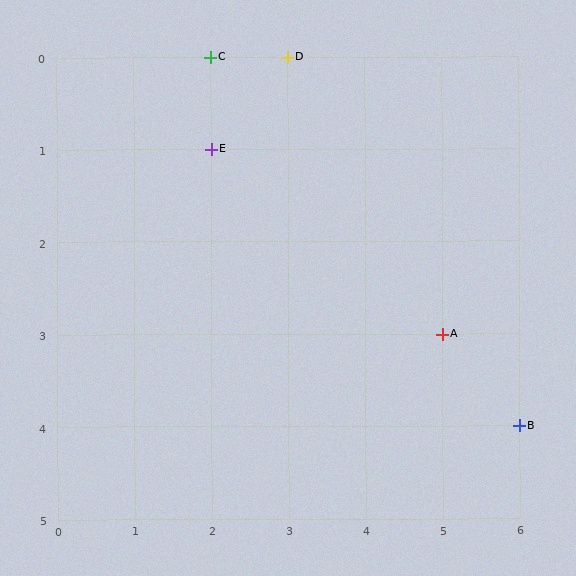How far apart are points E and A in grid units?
Points E and A are 3 columns and 2 rows apart (about 3.6 grid units diagonally).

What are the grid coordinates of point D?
Point D is at grid coordinates (3, 0).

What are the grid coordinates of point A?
Point A is at grid coordinates (5, 3).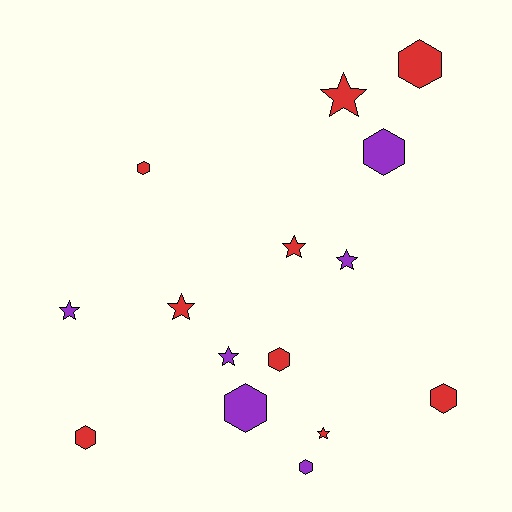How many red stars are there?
There are 4 red stars.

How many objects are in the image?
There are 15 objects.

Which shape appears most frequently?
Hexagon, with 8 objects.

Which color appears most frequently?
Red, with 9 objects.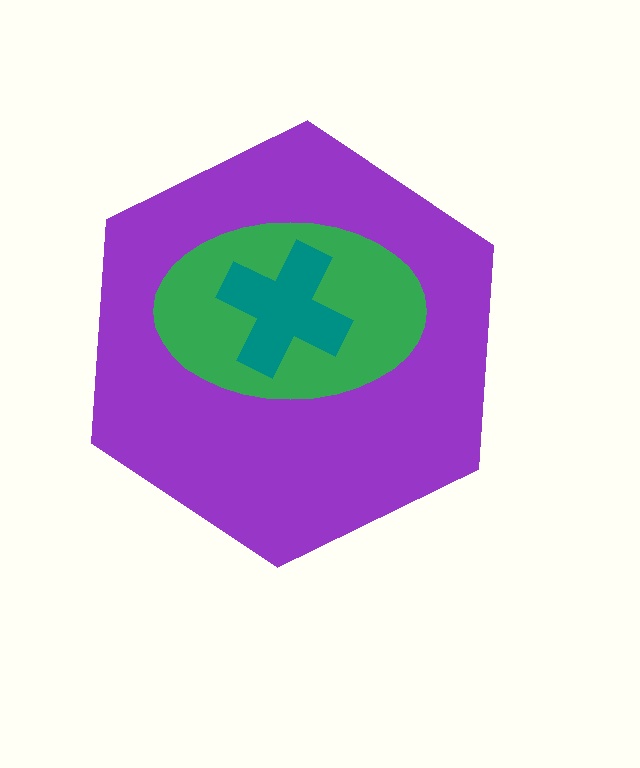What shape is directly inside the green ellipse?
The teal cross.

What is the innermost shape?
The teal cross.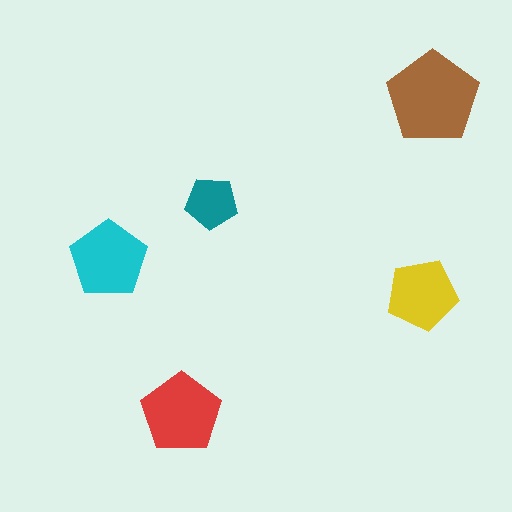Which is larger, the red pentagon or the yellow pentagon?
The red one.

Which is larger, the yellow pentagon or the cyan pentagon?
The cyan one.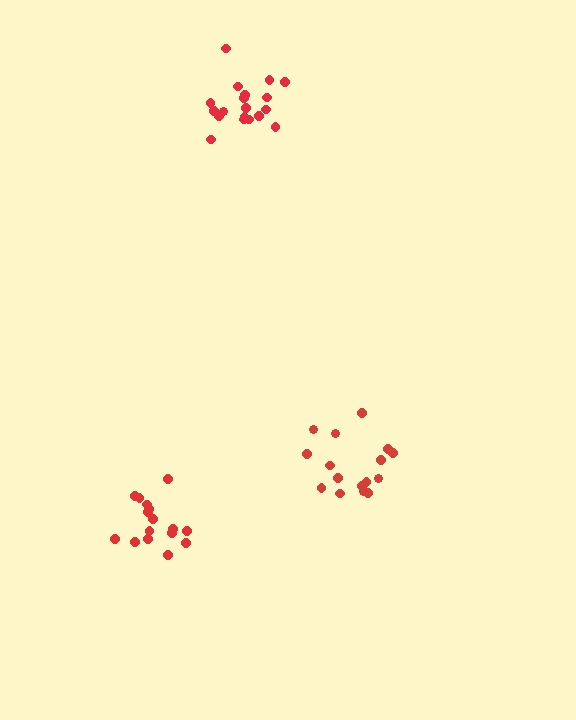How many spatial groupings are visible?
There are 3 spatial groupings.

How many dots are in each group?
Group 1: 16 dots, Group 2: 19 dots, Group 3: 16 dots (51 total).